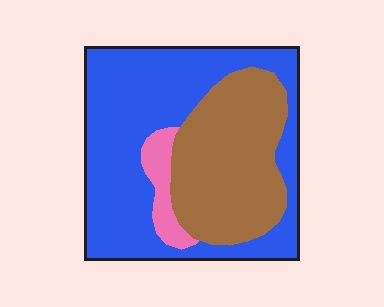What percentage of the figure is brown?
Brown covers 36% of the figure.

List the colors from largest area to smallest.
From largest to smallest: blue, brown, pink.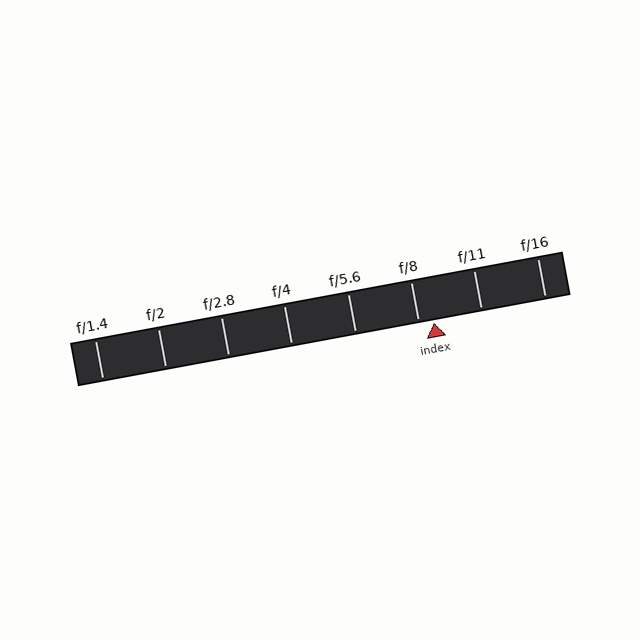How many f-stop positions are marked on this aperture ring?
There are 8 f-stop positions marked.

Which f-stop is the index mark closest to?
The index mark is closest to f/8.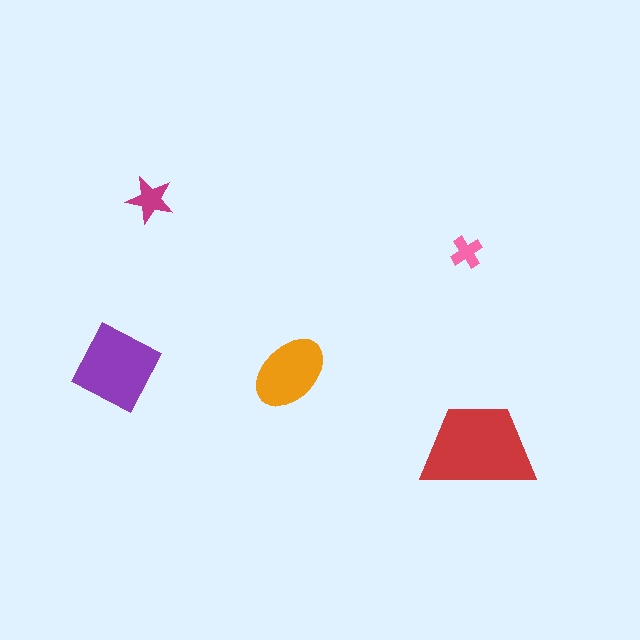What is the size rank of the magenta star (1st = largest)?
4th.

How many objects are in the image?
There are 5 objects in the image.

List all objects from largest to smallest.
The red trapezoid, the purple square, the orange ellipse, the magenta star, the pink cross.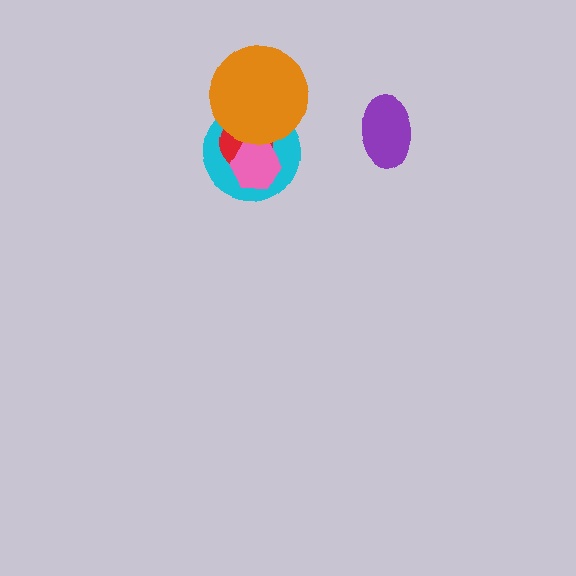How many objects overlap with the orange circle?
2 objects overlap with the orange circle.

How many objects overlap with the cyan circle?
3 objects overlap with the cyan circle.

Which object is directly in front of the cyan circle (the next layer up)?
The red circle is directly in front of the cyan circle.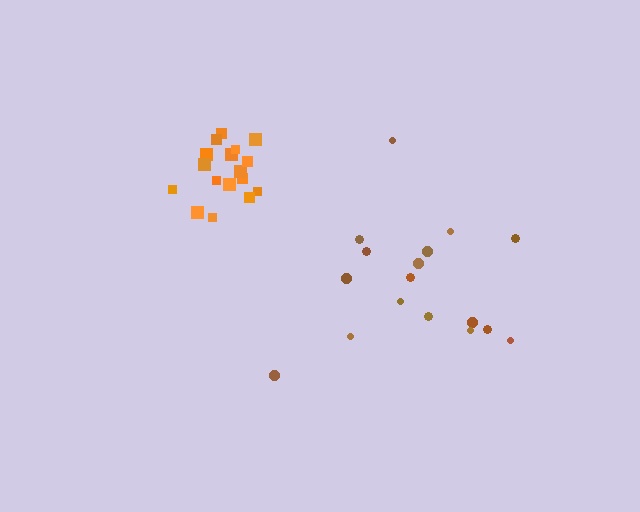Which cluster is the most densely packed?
Orange.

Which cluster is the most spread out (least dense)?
Brown.